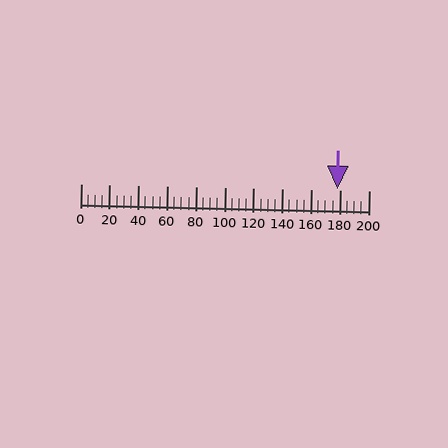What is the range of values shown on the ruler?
The ruler shows values from 0 to 200.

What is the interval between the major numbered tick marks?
The major tick marks are spaced 20 units apart.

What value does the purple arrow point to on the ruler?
The purple arrow points to approximately 178.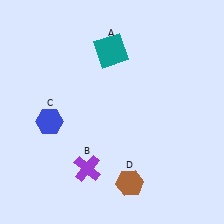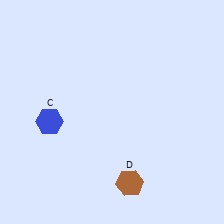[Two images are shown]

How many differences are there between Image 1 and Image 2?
There are 2 differences between the two images.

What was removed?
The purple cross (B), the teal square (A) were removed in Image 2.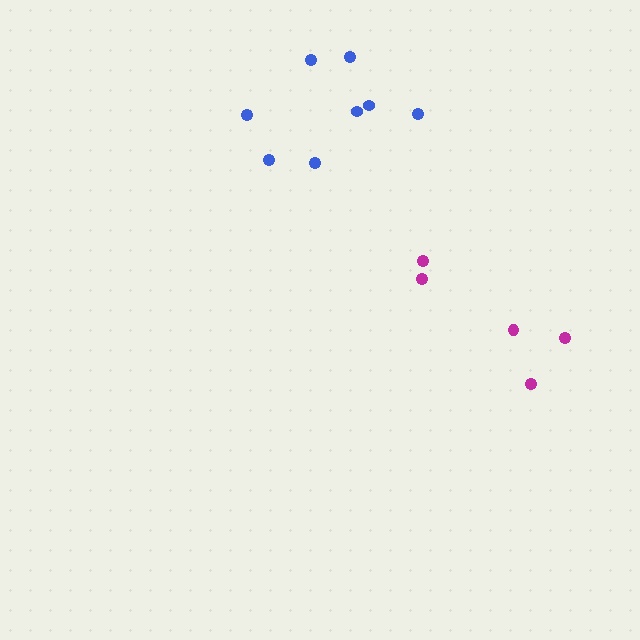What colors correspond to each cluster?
The clusters are colored: magenta, blue.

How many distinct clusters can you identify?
There are 2 distinct clusters.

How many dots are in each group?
Group 1: 5 dots, Group 2: 8 dots (13 total).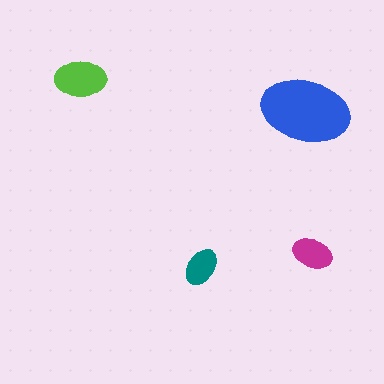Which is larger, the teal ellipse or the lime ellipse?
The lime one.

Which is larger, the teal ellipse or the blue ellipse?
The blue one.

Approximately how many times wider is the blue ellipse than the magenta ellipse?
About 2 times wider.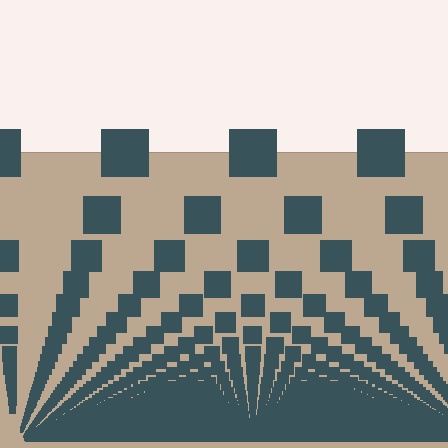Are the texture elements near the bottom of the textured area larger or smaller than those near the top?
Smaller. The gradient is inverted — elements near the bottom are smaller and denser.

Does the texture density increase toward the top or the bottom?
Density increases toward the bottom.